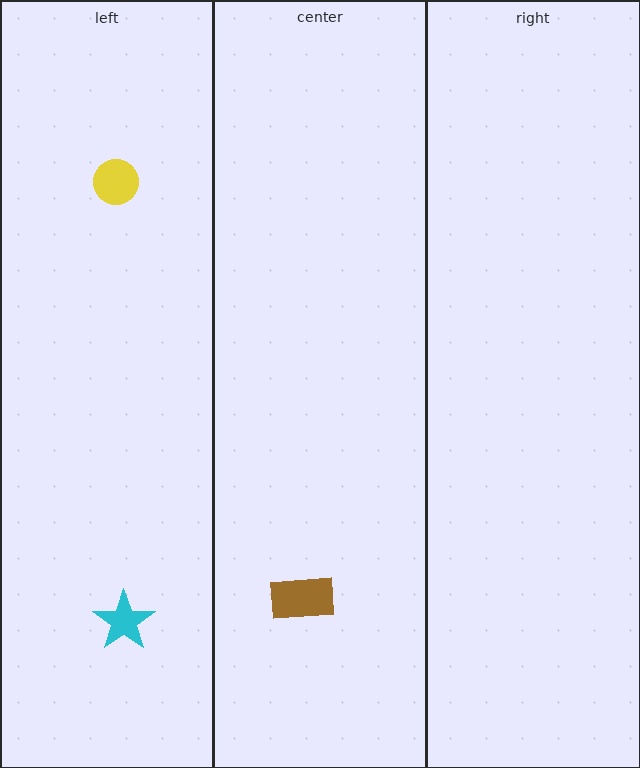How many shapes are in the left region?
2.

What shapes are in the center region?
The brown rectangle.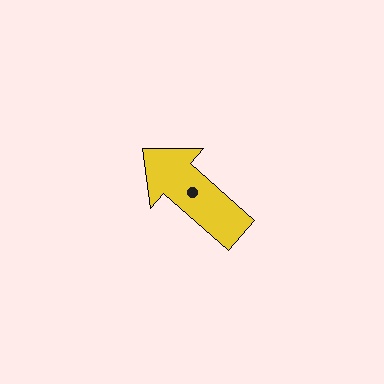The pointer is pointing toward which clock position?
Roughly 10 o'clock.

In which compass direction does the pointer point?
Northwest.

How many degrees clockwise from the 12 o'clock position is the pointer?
Approximately 311 degrees.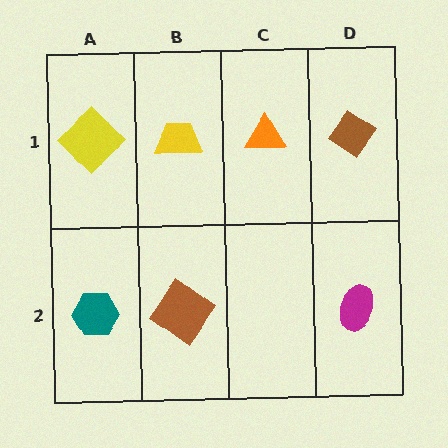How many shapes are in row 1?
4 shapes.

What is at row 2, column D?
A magenta ellipse.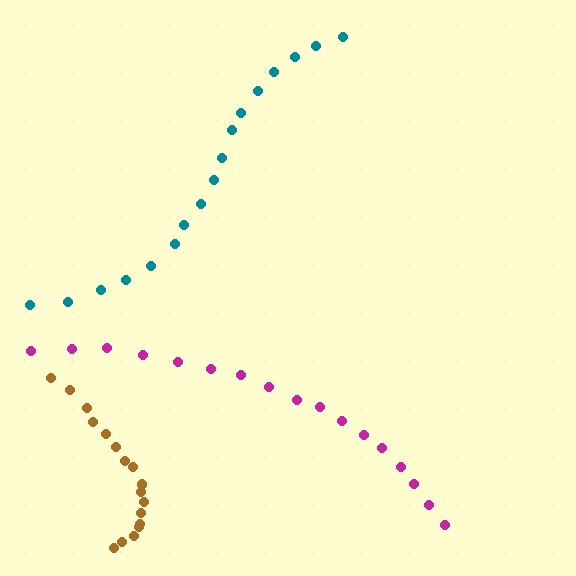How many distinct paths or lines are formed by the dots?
There are 3 distinct paths.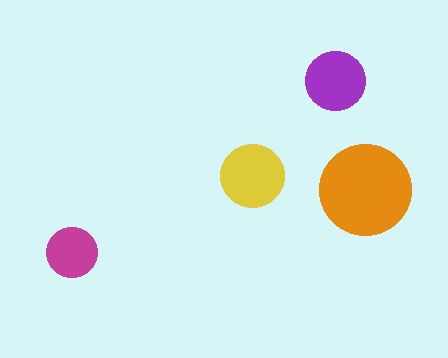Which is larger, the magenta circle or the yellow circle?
The yellow one.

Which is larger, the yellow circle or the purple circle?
The yellow one.